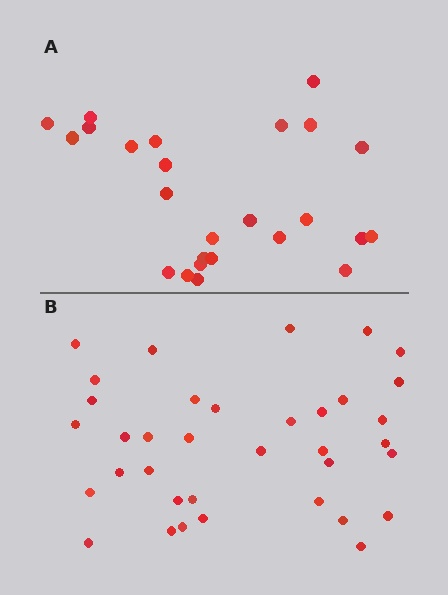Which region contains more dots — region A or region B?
Region B (the bottom region) has more dots.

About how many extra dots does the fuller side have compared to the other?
Region B has roughly 12 or so more dots than region A.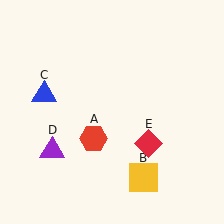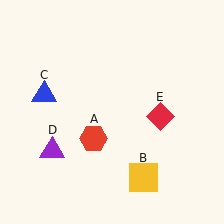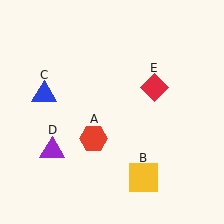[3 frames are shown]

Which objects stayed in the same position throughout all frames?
Red hexagon (object A) and yellow square (object B) and blue triangle (object C) and purple triangle (object D) remained stationary.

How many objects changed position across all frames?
1 object changed position: red diamond (object E).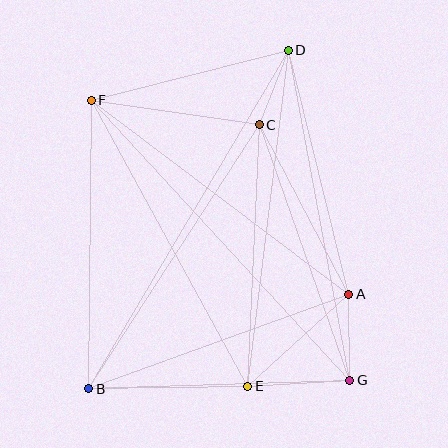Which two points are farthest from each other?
Points B and D are farthest from each other.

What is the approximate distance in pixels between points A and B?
The distance between A and B is approximately 277 pixels.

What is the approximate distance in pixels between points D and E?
The distance between D and E is approximately 338 pixels.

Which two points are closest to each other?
Points C and D are closest to each other.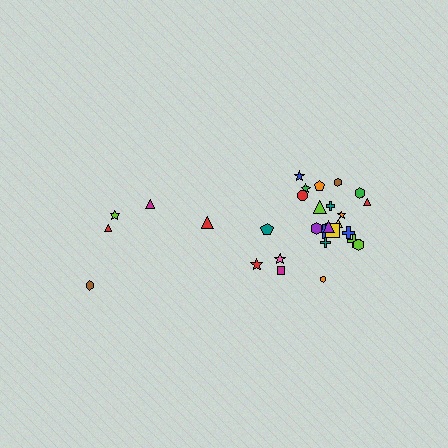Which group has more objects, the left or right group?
The right group.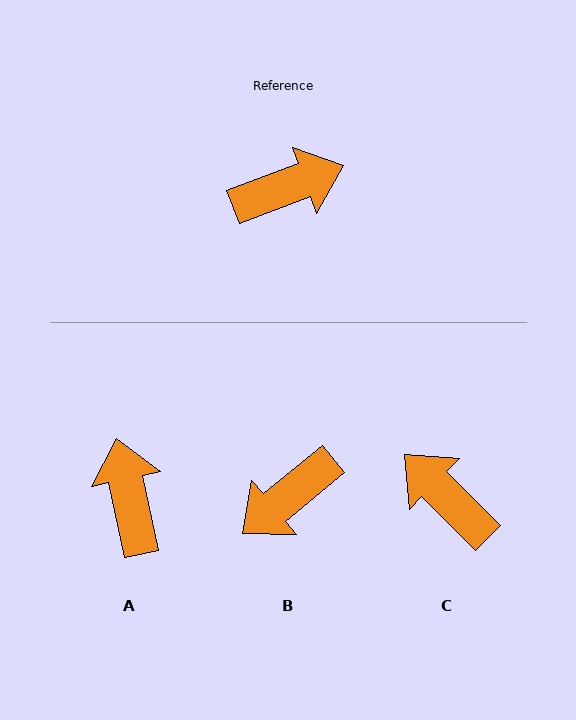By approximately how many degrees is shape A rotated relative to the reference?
Approximately 82 degrees counter-clockwise.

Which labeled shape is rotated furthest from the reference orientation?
B, about 161 degrees away.